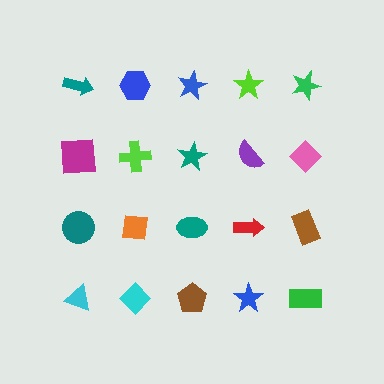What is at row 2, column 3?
A teal star.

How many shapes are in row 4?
5 shapes.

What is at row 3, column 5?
A brown rectangle.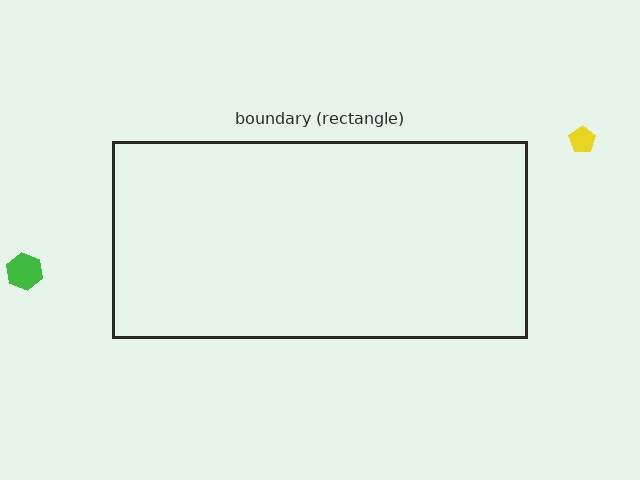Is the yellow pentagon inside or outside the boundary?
Outside.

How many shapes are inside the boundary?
0 inside, 2 outside.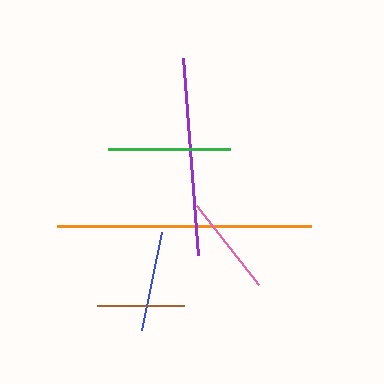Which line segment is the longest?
The orange line is the longest at approximately 254 pixels.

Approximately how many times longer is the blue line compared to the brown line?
The blue line is approximately 1.2 times the length of the brown line.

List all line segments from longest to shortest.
From longest to shortest: orange, purple, green, pink, blue, brown.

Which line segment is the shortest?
The brown line is the shortest at approximately 87 pixels.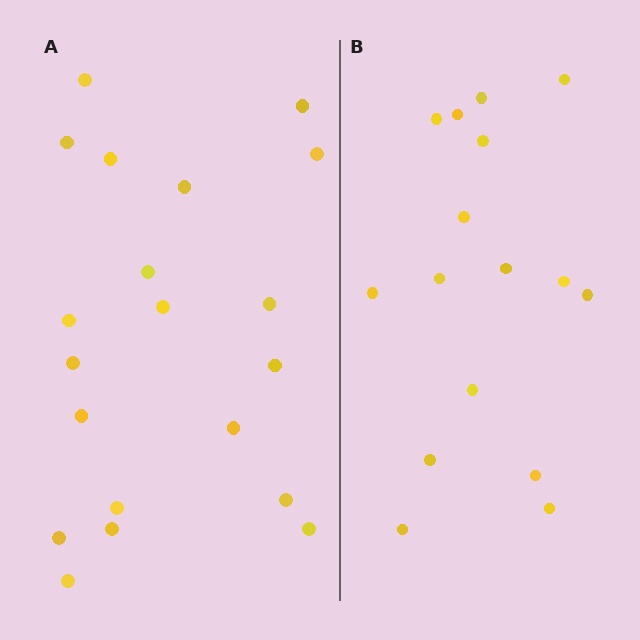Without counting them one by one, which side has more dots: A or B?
Region A (the left region) has more dots.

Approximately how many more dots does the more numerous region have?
Region A has about 4 more dots than region B.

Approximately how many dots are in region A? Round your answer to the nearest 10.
About 20 dots.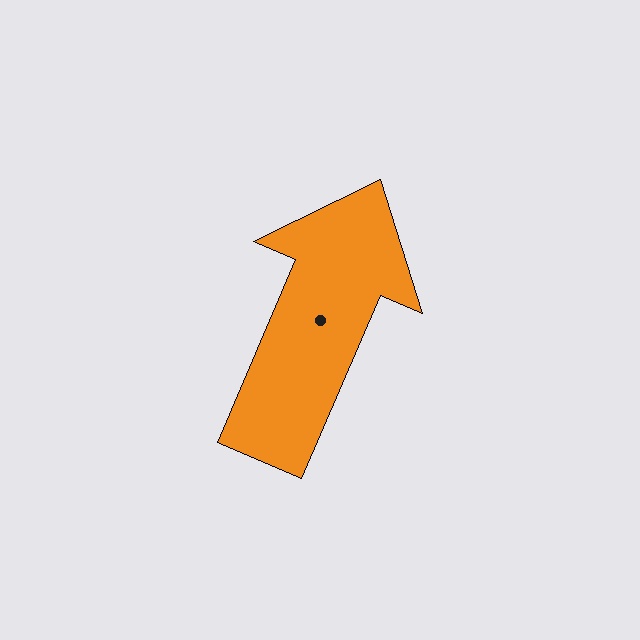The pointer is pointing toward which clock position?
Roughly 1 o'clock.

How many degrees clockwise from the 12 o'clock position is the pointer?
Approximately 23 degrees.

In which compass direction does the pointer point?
Northeast.